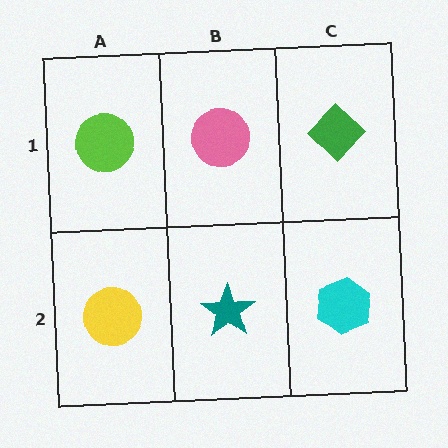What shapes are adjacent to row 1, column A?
A yellow circle (row 2, column A), a pink circle (row 1, column B).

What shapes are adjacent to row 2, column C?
A green diamond (row 1, column C), a teal star (row 2, column B).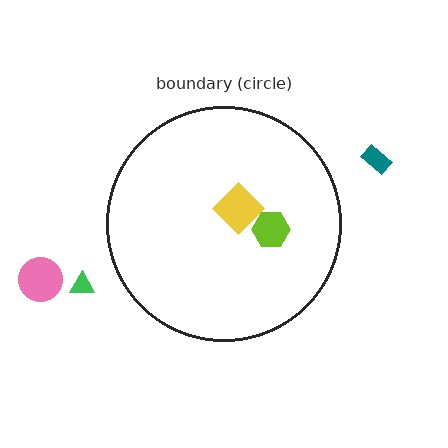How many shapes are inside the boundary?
2 inside, 3 outside.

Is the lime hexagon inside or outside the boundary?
Inside.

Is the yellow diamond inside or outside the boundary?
Inside.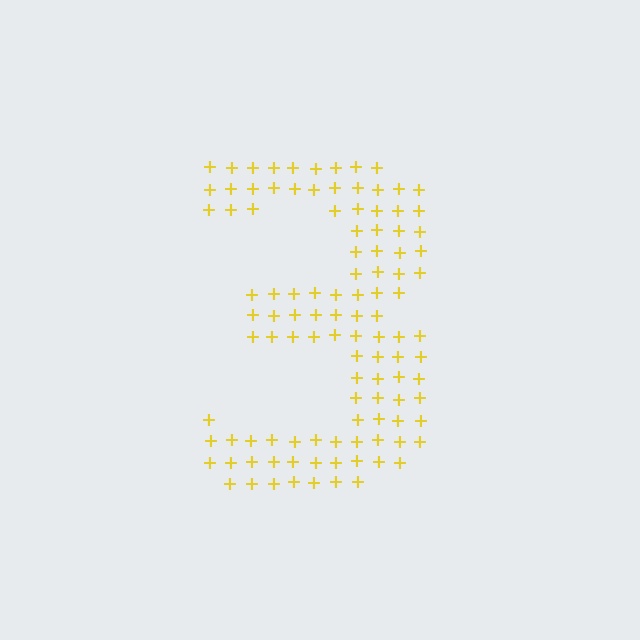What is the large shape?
The large shape is the digit 3.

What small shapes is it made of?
It is made of small plus signs.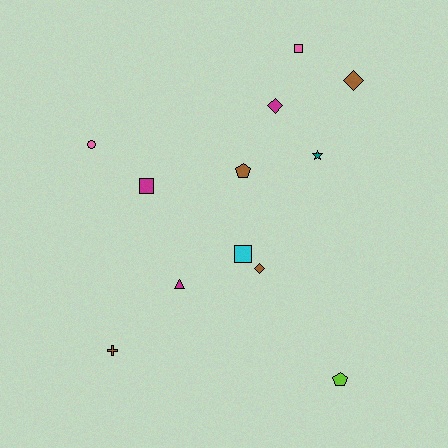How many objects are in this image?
There are 12 objects.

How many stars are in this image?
There is 1 star.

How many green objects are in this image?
There are no green objects.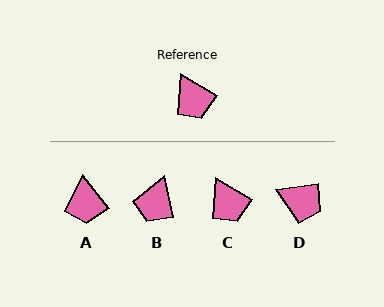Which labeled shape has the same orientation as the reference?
C.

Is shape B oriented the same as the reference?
No, it is off by about 46 degrees.